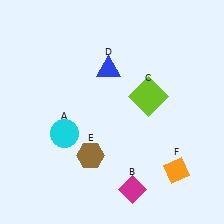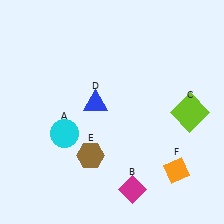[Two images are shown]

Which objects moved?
The objects that moved are: the lime square (C), the blue triangle (D).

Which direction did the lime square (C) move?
The lime square (C) moved right.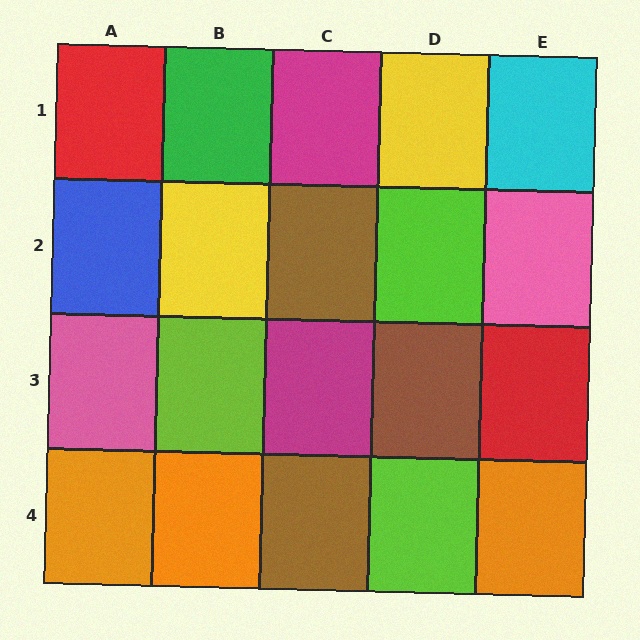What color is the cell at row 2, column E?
Pink.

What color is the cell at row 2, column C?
Brown.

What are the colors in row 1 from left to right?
Red, green, magenta, yellow, cyan.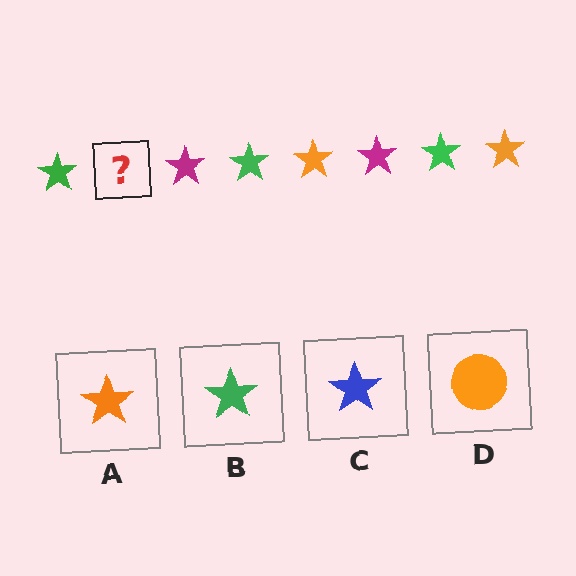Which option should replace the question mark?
Option A.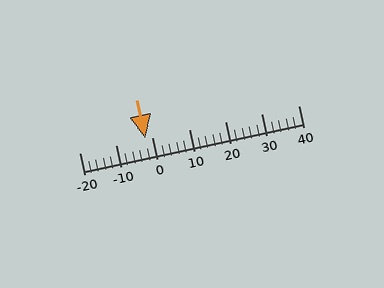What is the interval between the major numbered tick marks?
The major tick marks are spaced 10 units apart.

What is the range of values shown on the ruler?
The ruler shows values from -20 to 40.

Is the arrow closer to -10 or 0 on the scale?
The arrow is closer to 0.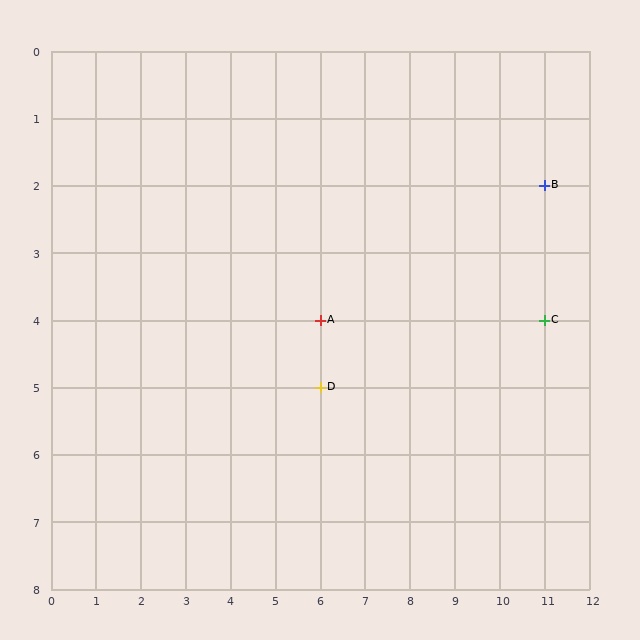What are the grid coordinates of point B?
Point B is at grid coordinates (11, 2).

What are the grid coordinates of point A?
Point A is at grid coordinates (6, 4).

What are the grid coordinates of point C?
Point C is at grid coordinates (11, 4).